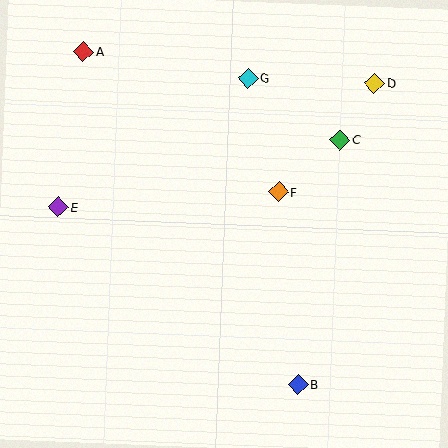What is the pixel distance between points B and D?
The distance between B and D is 311 pixels.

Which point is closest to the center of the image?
Point F at (279, 192) is closest to the center.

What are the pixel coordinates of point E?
Point E is at (58, 207).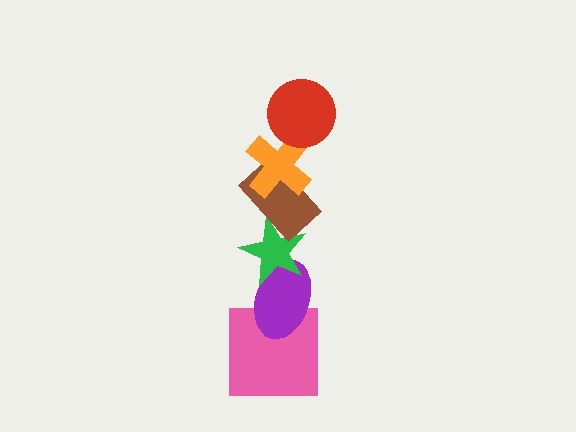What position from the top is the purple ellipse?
The purple ellipse is 5th from the top.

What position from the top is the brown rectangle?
The brown rectangle is 3rd from the top.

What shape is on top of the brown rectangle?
The orange cross is on top of the brown rectangle.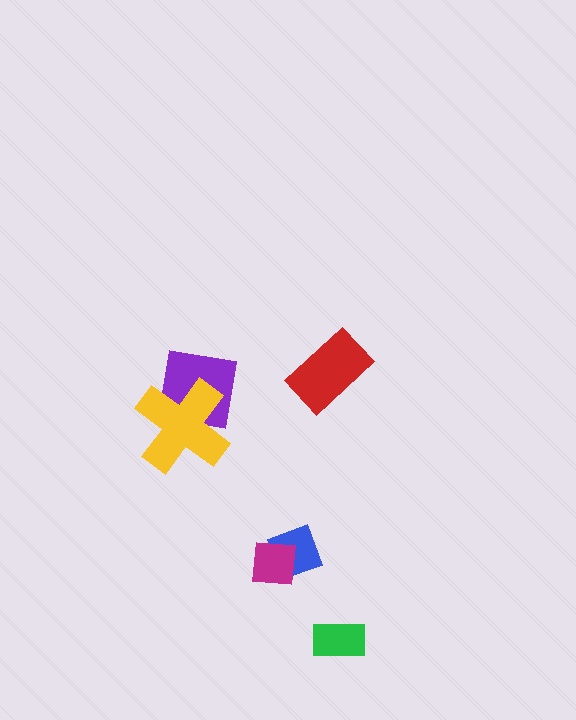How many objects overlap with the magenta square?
1 object overlaps with the magenta square.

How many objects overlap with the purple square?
1 object overlaps with the purple square.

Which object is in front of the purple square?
The yellow cross is in front of the purple square.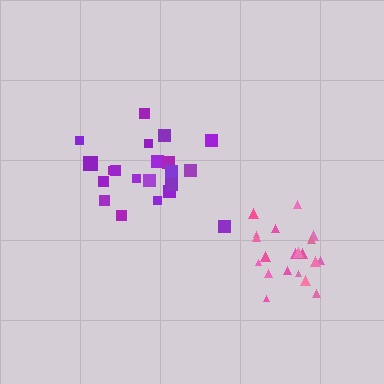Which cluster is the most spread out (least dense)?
Purple.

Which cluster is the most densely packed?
Pink.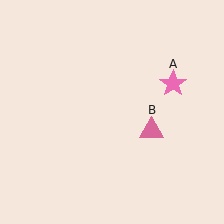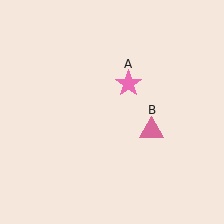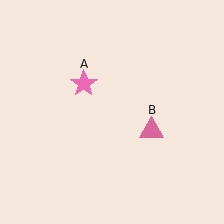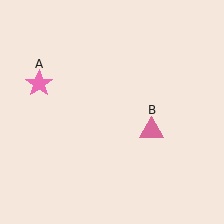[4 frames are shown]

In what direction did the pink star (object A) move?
The pink star (object A) moved left.